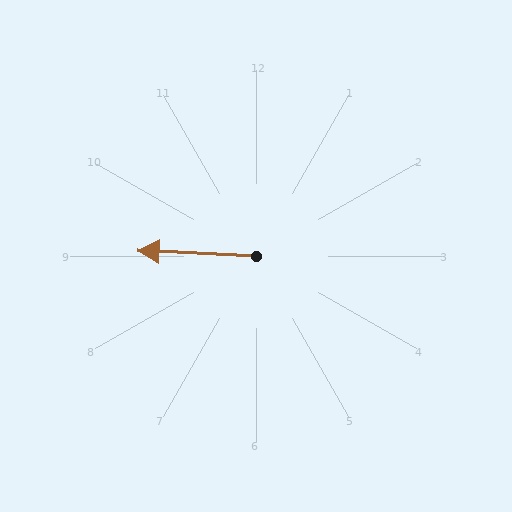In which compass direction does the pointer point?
West.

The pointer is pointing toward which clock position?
Roughly 9 o'clock.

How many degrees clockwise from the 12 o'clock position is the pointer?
Approximately 272 degrees.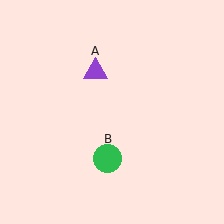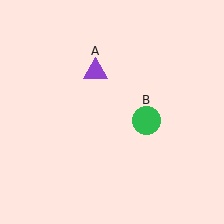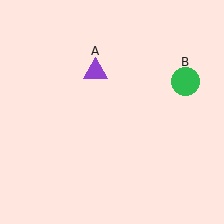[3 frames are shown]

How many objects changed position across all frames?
1 object changed position: green circle (object B).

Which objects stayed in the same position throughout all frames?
Purple triangle (object A) remained stationary.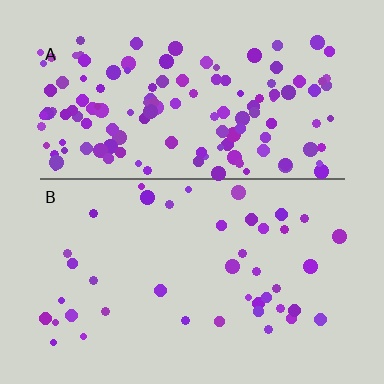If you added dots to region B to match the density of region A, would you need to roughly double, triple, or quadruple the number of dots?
Approximately triple.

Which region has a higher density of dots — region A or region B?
A (the top).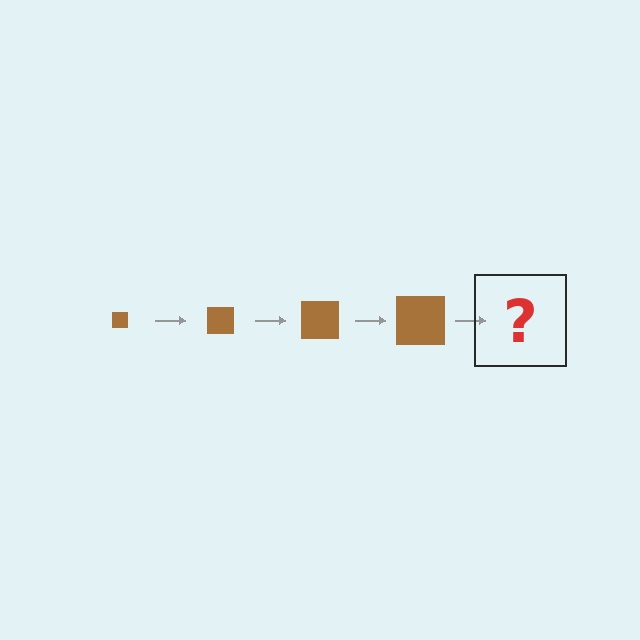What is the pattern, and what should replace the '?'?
The pattern is that the square gets progressively larger each step. The '?' should be a brown square, larger than the previous one.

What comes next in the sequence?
The next element should be a brown square, larger than the previous one.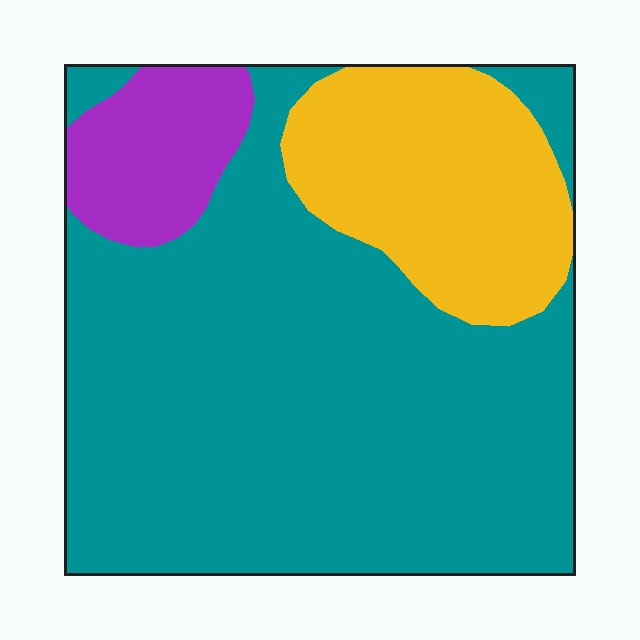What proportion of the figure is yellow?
Yellow takes up about one fifth (1/5) of the figure.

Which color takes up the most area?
Teal, at roughly 70%.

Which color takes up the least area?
Purple, at roughly 10%.